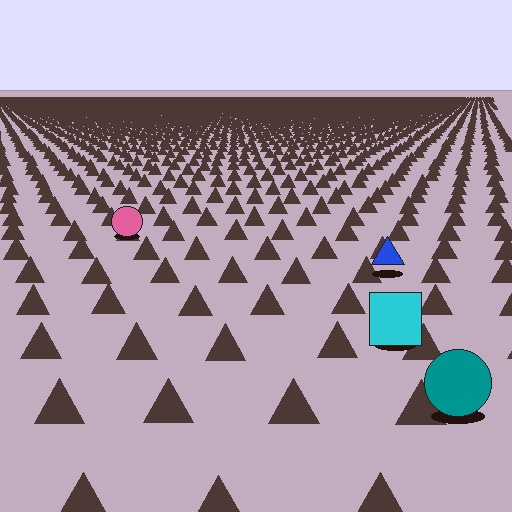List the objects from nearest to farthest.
From nearest to farthest: the teal circle, the cyan square, the blue triangle, the pink circle.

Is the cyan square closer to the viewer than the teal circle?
No. The teal circle is closer — you can tell from the texture gradient: the ground texture is coarser near it.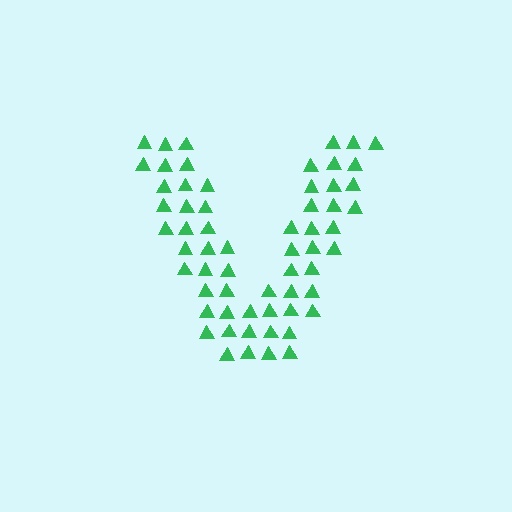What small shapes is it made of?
It is made of small triangles.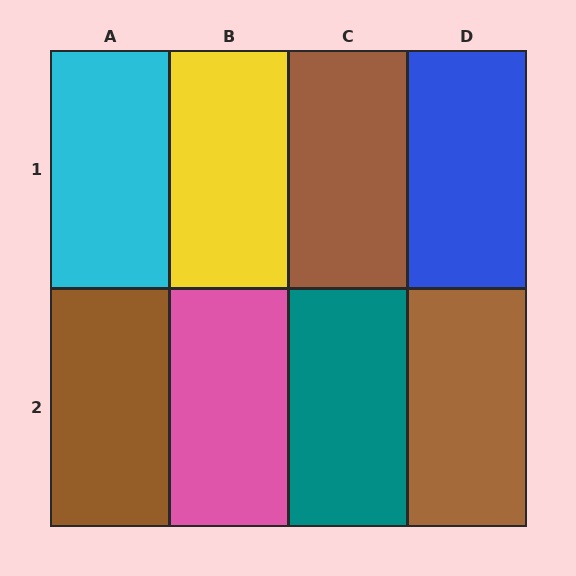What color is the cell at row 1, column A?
Cyan.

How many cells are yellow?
1 cell is yellow.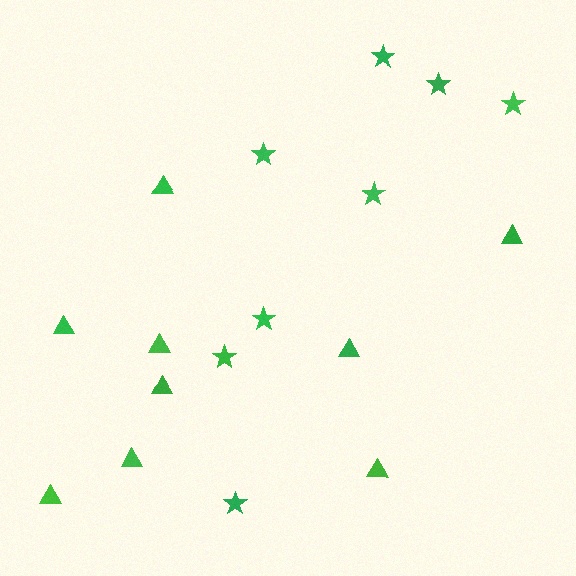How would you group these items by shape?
There are 2 groups: one group of stars (8) and one group of triangles (9).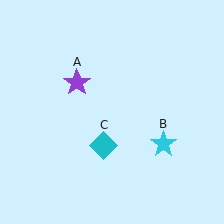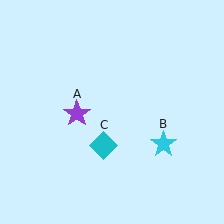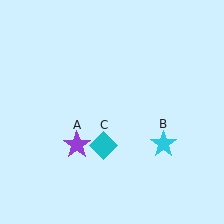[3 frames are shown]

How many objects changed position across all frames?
1 object changed position: purple star (object A).